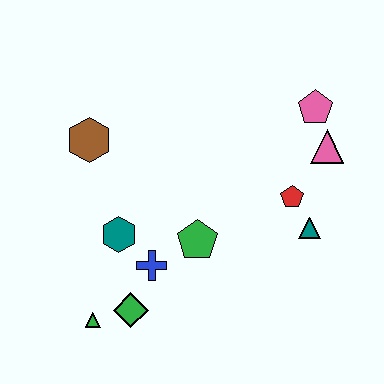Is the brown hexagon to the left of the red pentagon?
Yes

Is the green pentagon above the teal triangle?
No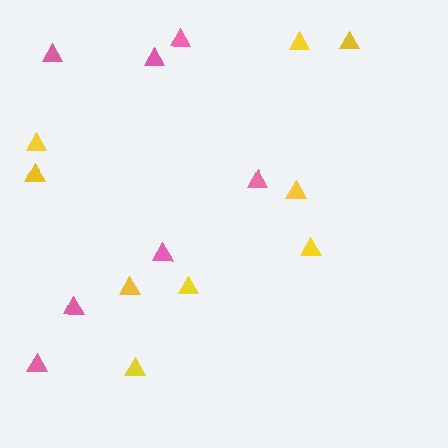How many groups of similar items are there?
There are 2 groups: one group of yellow triangles (9) and one group of pink triangles (7).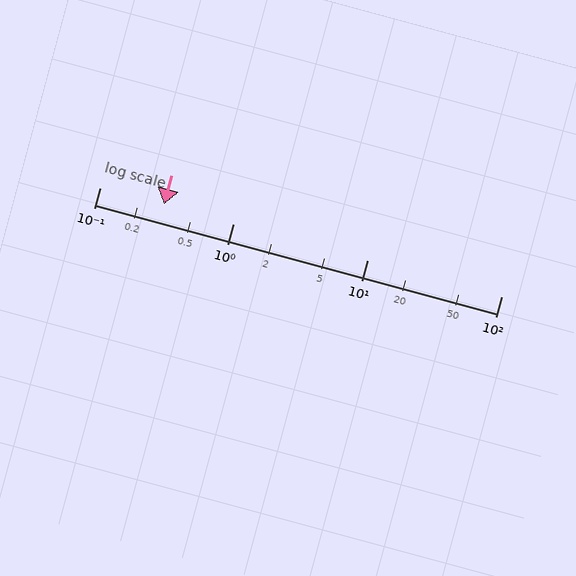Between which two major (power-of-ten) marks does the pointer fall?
The pointer is between 0.1 and 1.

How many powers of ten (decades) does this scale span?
The scale spans 3 decades, from 0.1 to 100.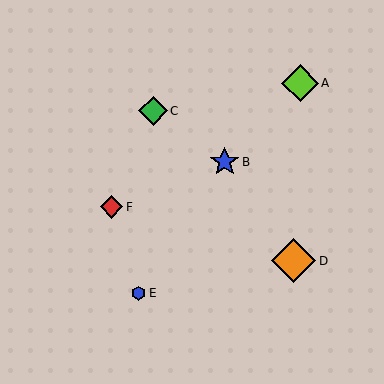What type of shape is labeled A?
Shape A is a lime diamond.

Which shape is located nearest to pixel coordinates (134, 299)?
The blue hexagon (labeled E) at (139, 293) is nearest to that location.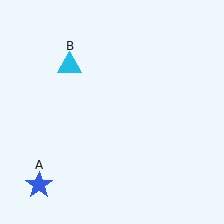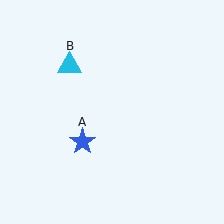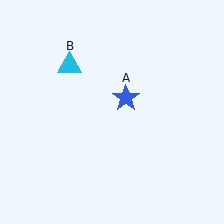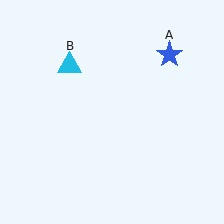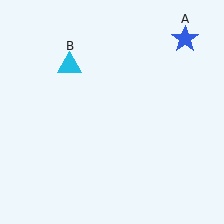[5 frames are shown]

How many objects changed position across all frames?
1 object changed position: blue star (object A).